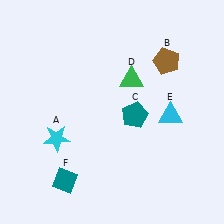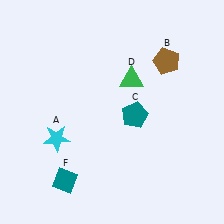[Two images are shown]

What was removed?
The cyan triangle (E) was removed in Image 2.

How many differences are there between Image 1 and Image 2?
There is 1 difference between the two images.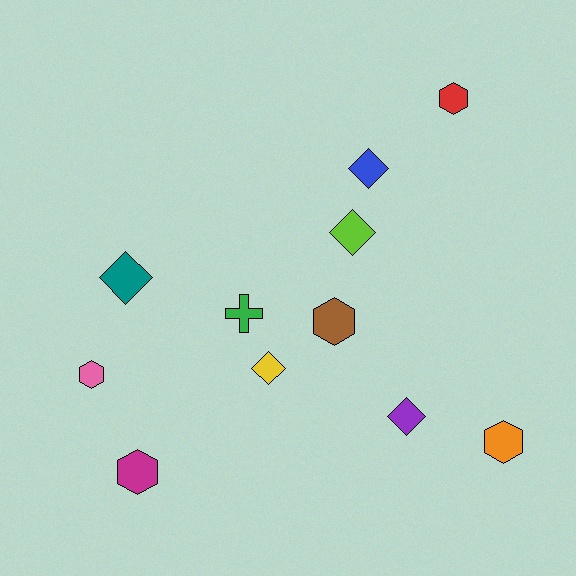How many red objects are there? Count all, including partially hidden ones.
There is 1 red object.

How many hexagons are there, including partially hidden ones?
There are 5 hexagons.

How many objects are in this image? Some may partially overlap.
There are 11 objects.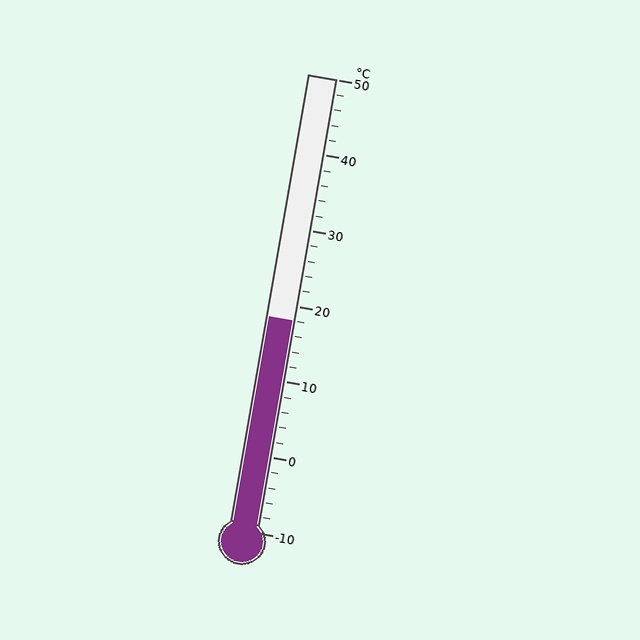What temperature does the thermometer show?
The thermometer shows approximately 18°C.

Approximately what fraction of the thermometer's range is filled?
The thermometer is filled to approximately 45% of its range.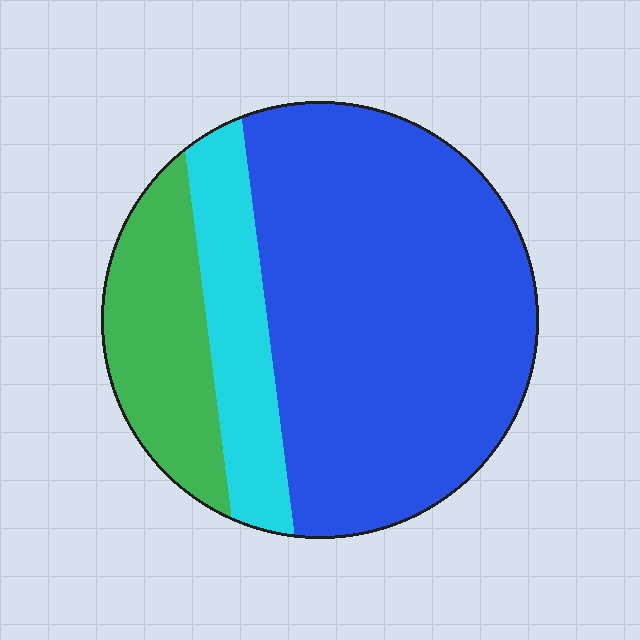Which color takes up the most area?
Blue, at roughly 65%.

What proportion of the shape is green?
Green covers about 20% of the shape.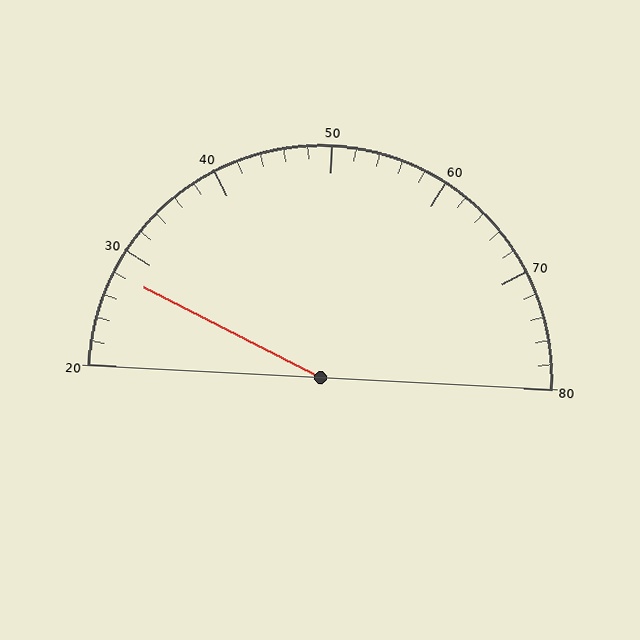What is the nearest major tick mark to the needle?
The nearest major tick mark is 30.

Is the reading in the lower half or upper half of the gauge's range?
The reading is in the lower half of the range (20 to 80).